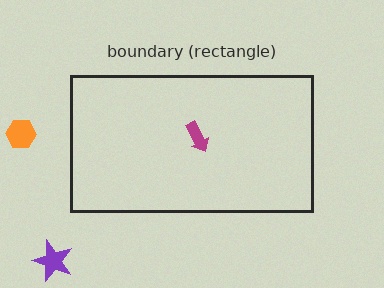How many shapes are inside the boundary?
1 inside, 2 outside.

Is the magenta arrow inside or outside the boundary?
Inside.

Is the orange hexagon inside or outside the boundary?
Outside.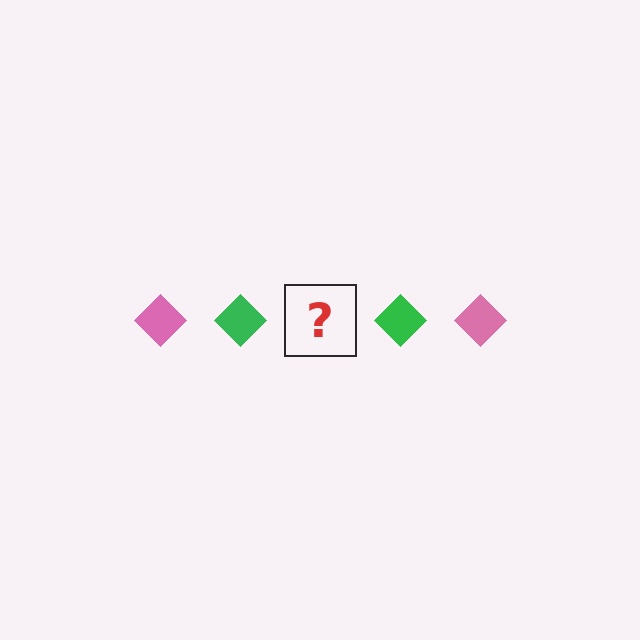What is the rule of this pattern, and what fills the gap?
The rule is that the pattern cycles through pink, green diamonds. The gap should be filled with a pink diamond.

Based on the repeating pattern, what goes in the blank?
The blank should be a pink diamond.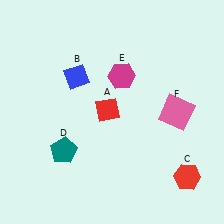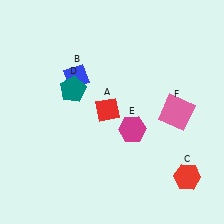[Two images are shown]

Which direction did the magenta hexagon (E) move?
The magenta hexagon (E) moved down.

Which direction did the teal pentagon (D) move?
The teal pentagon (D) moved up.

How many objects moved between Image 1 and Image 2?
2 objects moved between the two images.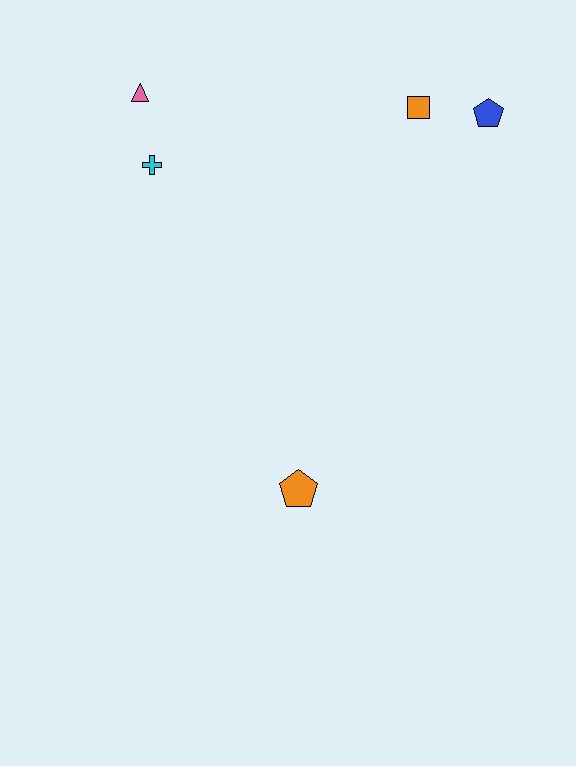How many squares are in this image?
There is 1 square.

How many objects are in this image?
There are 5 objects.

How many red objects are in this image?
There are no red objects.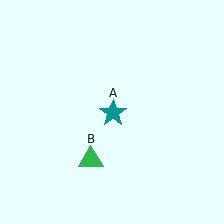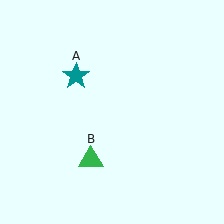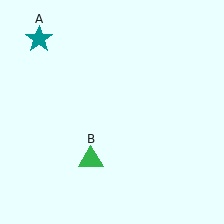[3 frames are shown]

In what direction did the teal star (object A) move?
The teal star (object A) moved up and to the left.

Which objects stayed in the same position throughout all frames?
Green triangle (object B) remained stationary.